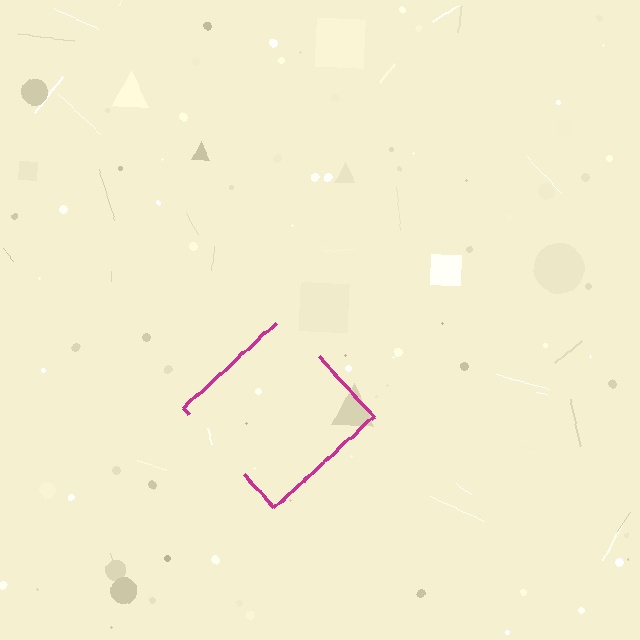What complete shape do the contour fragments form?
The contour fragments form a diamond.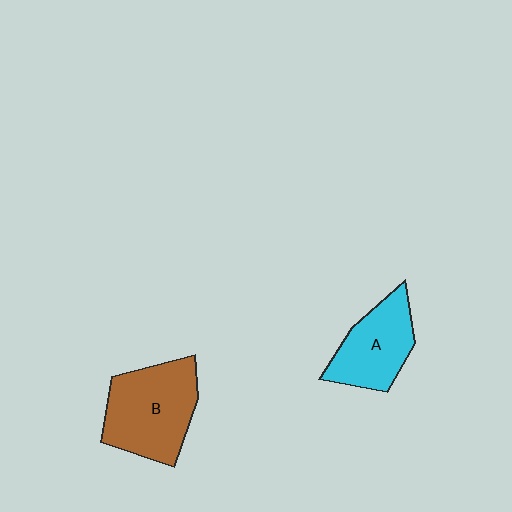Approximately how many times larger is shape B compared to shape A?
Approximately 1.3 times.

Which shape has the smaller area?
Shape A (cyan).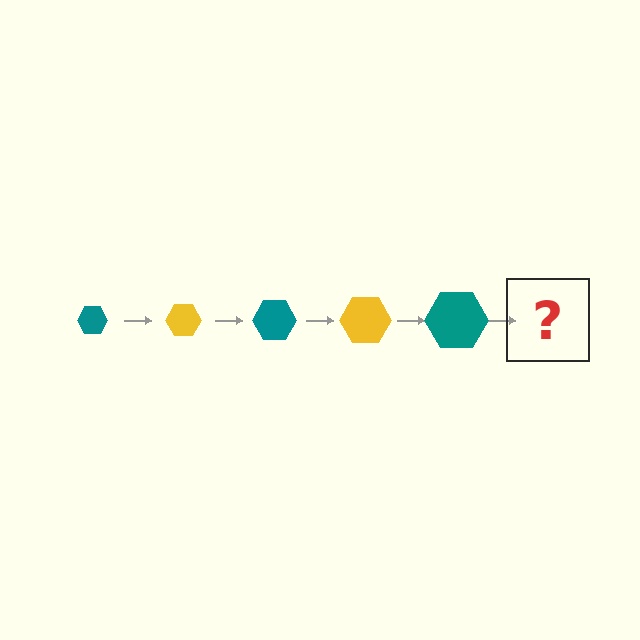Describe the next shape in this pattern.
It should be a yellow hexagon, larger than the previous one.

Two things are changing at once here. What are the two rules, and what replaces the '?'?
The two rules are that the hexagon grows larger each step and the color cycles through teal and yellow. The '?' should be a yellow hexagon, larger than the previous one.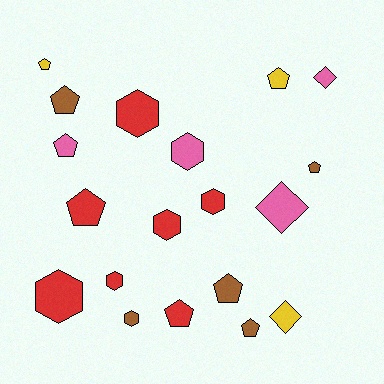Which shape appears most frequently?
Pentagon, with 9 objects.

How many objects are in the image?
There are 19 objects.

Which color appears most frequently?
Red, with 7 objects.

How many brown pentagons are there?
There are 4 brown pentagons.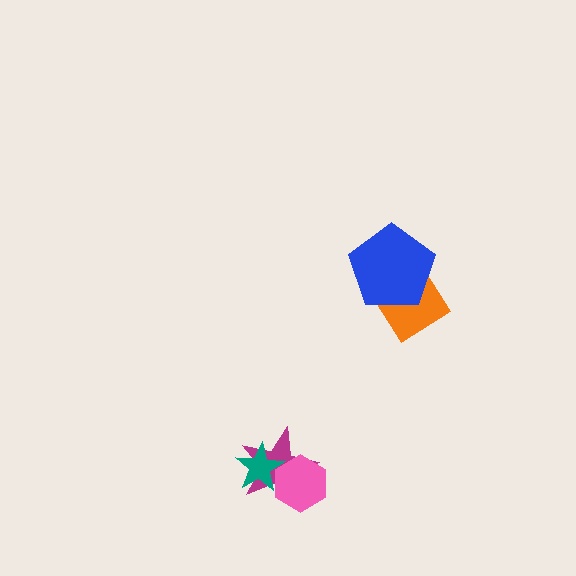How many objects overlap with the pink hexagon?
2 objects overlap with the pink hexagon.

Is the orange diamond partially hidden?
Yes, it is partially covered by another shape.